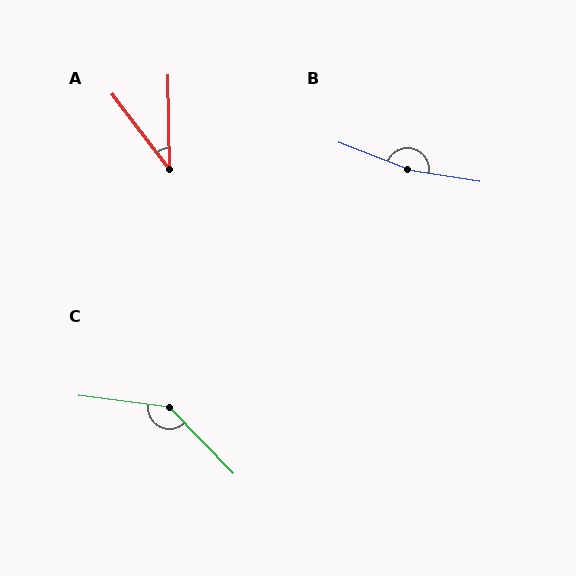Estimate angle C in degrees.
Approximately 142 degrees.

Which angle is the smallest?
A, at approximately 36 degrees.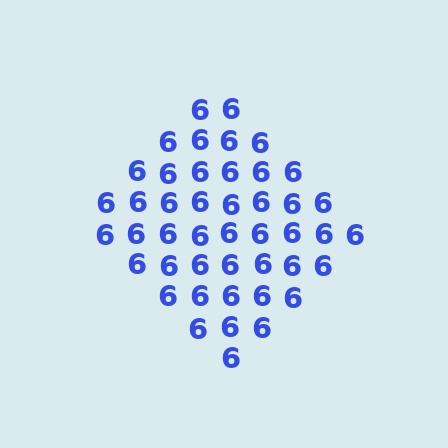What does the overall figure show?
The overall figure shows a diamond.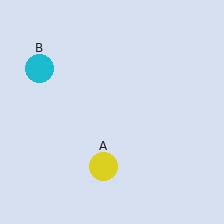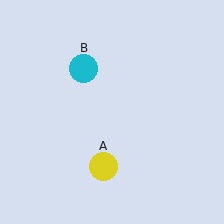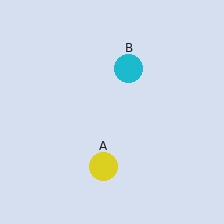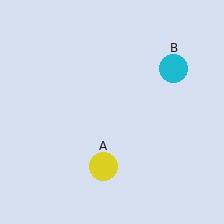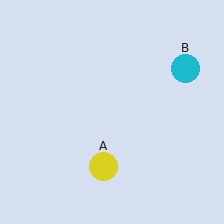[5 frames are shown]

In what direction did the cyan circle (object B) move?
The cyan circle (object B) moved right.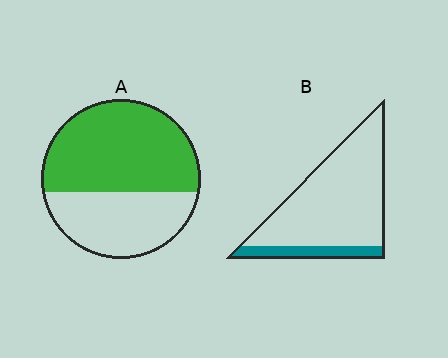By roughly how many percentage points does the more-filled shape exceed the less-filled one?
By roughly 45 percentage points (A over B).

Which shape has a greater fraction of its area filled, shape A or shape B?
Shape A.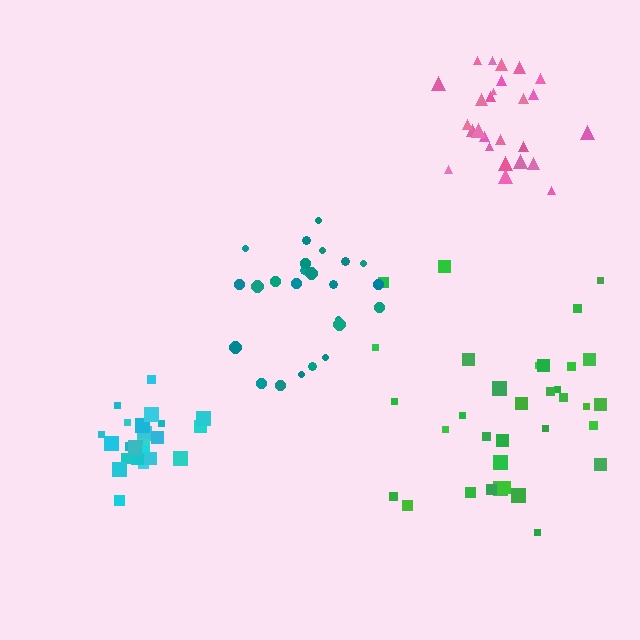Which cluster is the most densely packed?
Cyan.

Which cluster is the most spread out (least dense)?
Green.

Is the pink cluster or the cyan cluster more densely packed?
Cyan.